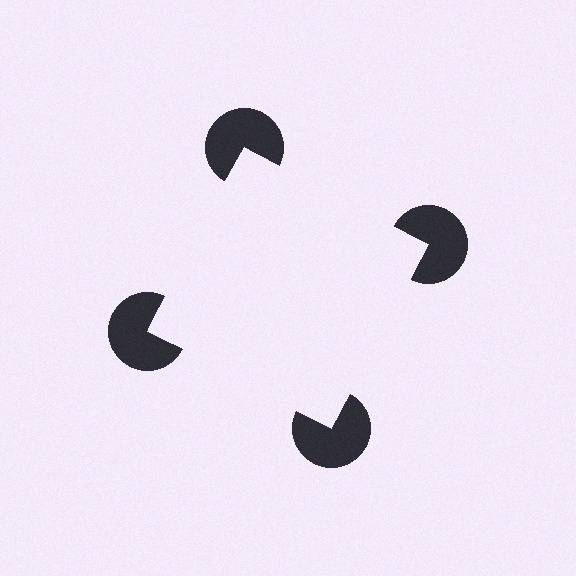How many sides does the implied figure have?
4 sides.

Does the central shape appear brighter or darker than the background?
It typically appears slightly brighter than the background, even though no actual brightness change is drawn.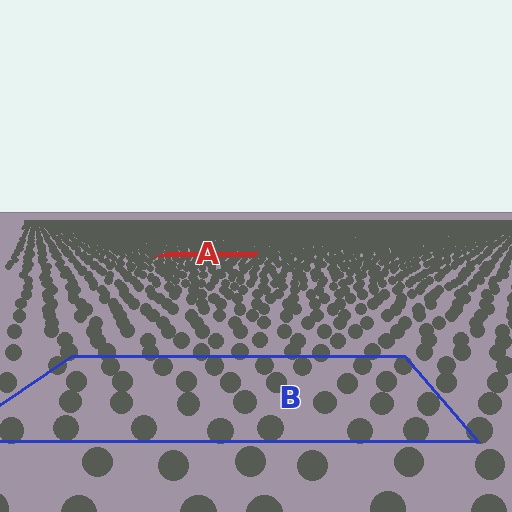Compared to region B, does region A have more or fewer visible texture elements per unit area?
Region A has more texture elements per unit area — they are packed more densely because it is farther away.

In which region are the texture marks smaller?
The texture marks are smaller in region A, because it is farther away.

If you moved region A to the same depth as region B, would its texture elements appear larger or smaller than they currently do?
They would appear larger. At a closer depth, the same texture elements are projected at a bigger on-screen size.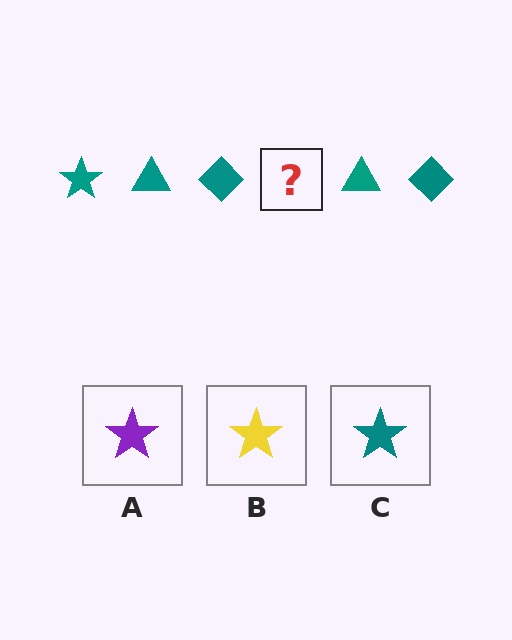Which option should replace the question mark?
Option C.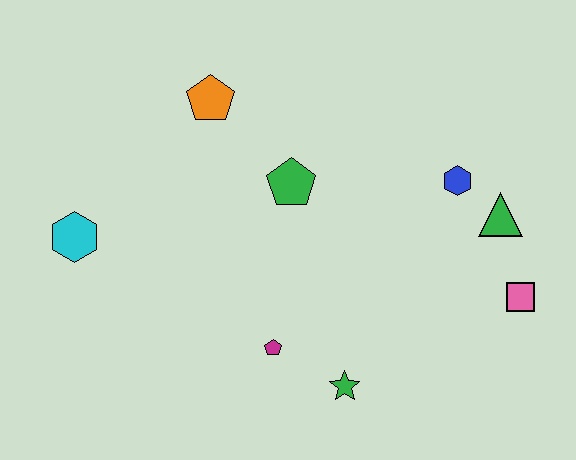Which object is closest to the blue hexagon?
The green triangle is closest to the blue hexagon.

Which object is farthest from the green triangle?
The cyan hexagon is farthest from the green triangle.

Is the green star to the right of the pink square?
No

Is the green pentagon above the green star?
Yes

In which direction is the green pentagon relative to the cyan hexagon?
The green pentagon is to the right of the cyan hexagon.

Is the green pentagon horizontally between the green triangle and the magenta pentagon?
Yes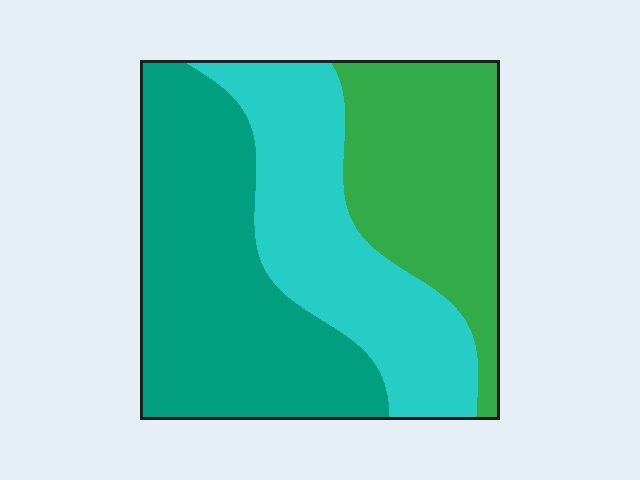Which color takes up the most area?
Teal, at roughly 40%.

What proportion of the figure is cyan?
Cyan takes up about one third (1/3) of the figure.